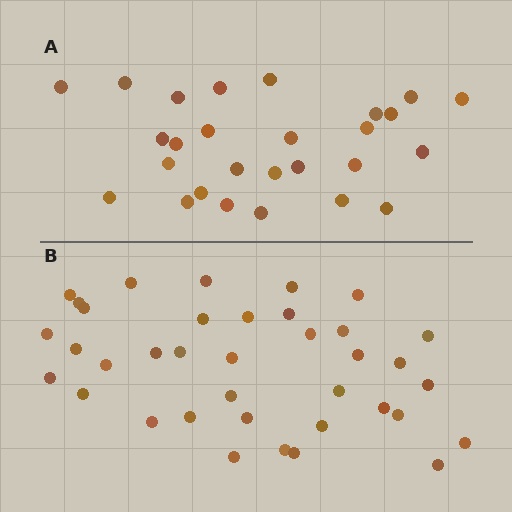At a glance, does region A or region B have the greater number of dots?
Region B (the bottom region) has more dots.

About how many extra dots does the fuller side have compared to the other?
Region B has roughly 10 or so more dots than region A.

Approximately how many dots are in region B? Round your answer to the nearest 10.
About 40 dots. (The exact count is 37, which rounds to 40.)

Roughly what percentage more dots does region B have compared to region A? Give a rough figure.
About 35% more.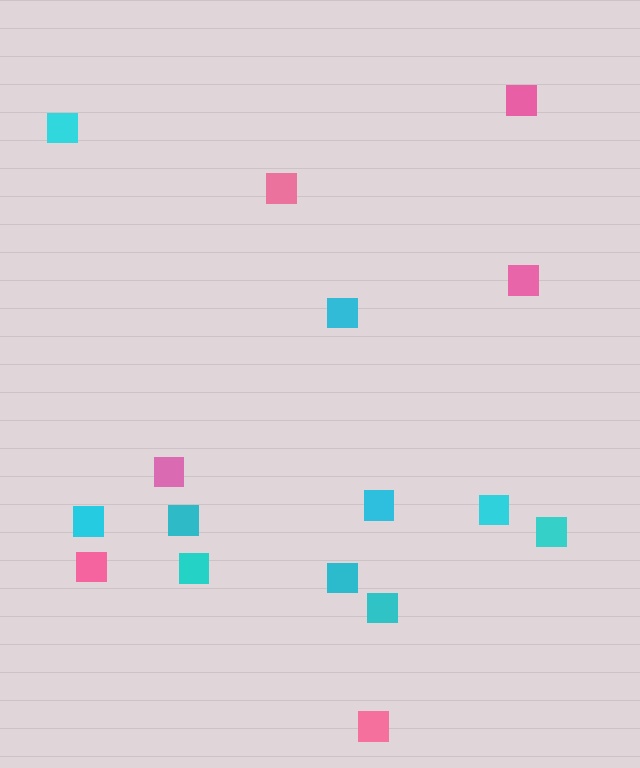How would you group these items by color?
There are 2 groups: one group of pink squares (6) and one group of cyan squares (10).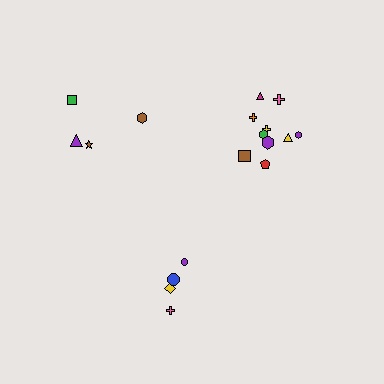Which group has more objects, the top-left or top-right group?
The top-right group.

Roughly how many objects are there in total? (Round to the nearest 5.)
Roughly 20 objects in total.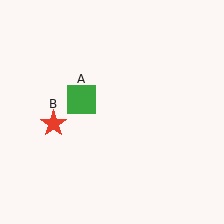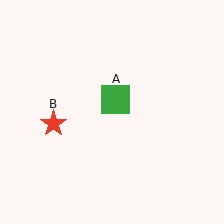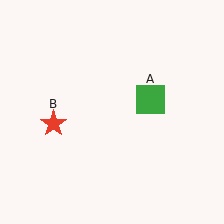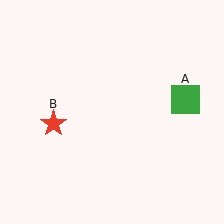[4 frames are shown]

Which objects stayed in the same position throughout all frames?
Red star (object B) remained stationary.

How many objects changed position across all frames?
1 object changed position: green square (object A).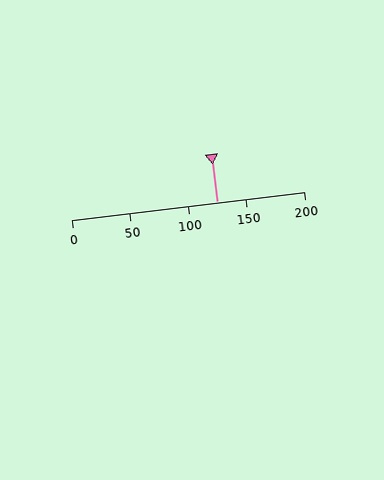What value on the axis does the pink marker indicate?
The marker indicates approximately 125.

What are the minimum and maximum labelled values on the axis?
The axis runs from 0 to 200.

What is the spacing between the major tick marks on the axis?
The major ticks are spaced 50 apart.